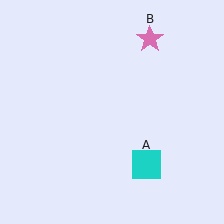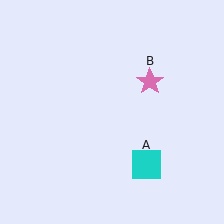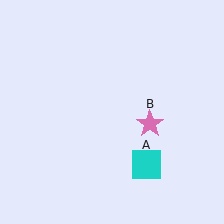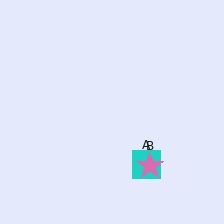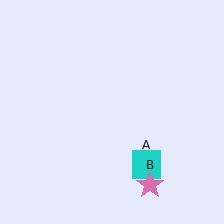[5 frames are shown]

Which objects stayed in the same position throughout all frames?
Cyan square (object A) remained stationary.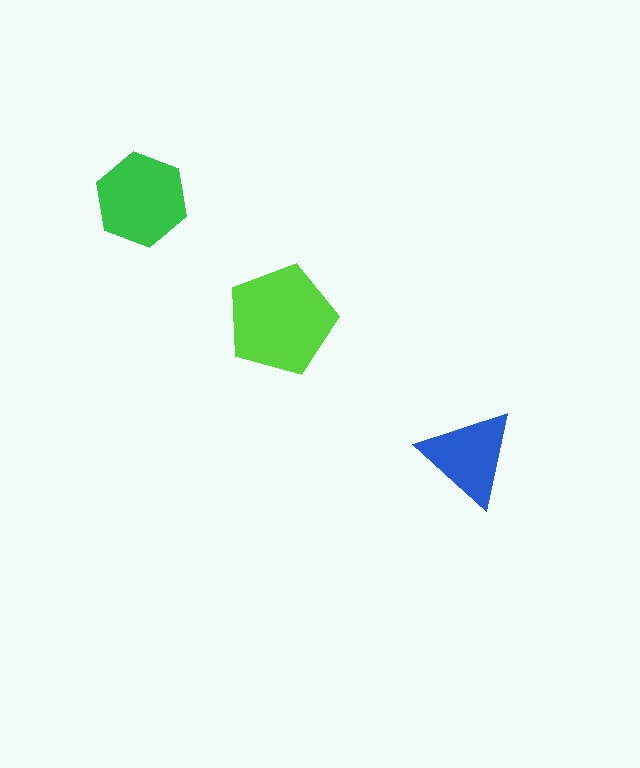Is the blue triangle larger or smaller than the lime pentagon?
Smaller.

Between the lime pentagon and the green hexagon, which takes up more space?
The lime pentagon.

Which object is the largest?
The lime pentagon.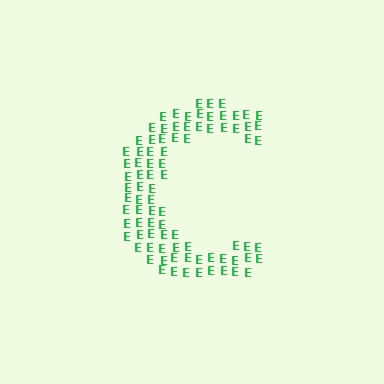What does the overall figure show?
The overall figure shows the letter C.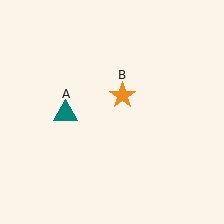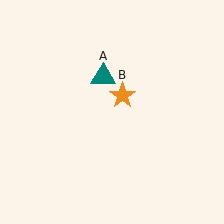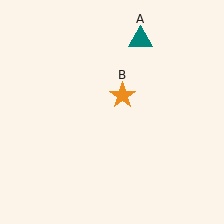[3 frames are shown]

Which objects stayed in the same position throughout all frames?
Orange star (object B) remained stationary.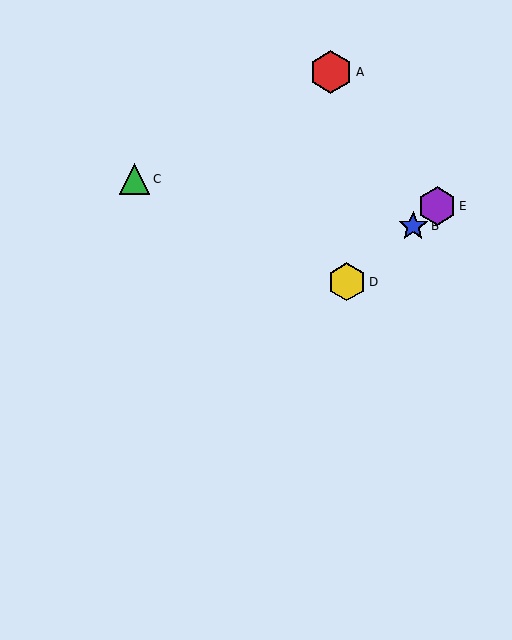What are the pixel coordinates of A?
Object A is at (331, 72).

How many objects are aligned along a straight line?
3 objects (B, D, E) are aligned along a straight line.